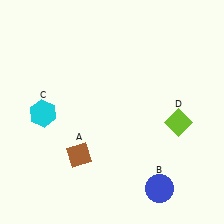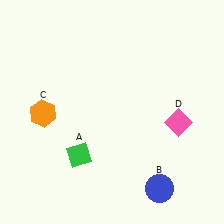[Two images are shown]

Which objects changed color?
A changed from brown to green. C changed from cyan to orange. D changed from lime to pink.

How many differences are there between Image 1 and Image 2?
There are 3 differences between the two images.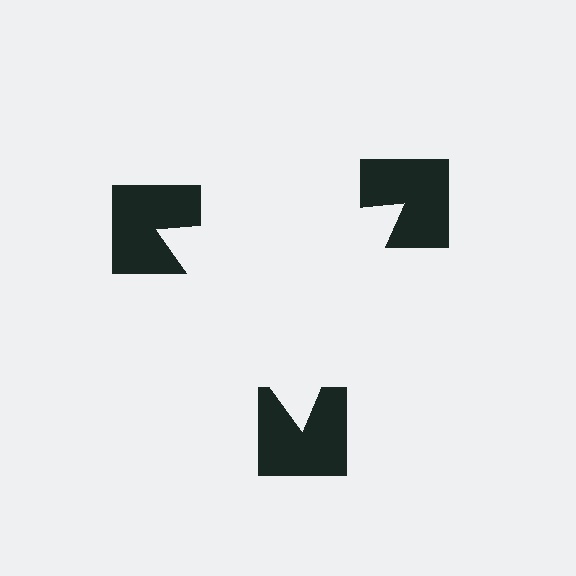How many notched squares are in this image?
There are 3 — one at each vertex of the illusory triangle.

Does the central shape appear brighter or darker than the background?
It typically appears slightly brighter than the background, even though no actual brightness change is drawn.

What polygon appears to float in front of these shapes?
An illusory triangle — its edges are inferred from the aligned wedge cuts in the notched squares, not physically drawn.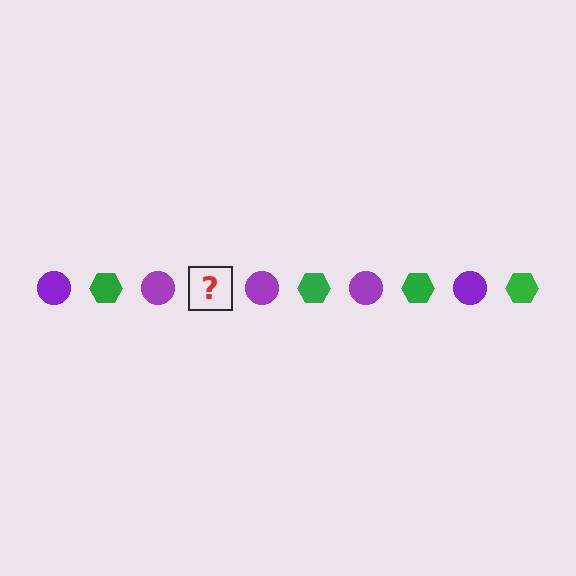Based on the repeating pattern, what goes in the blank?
The blank should be a green hexagon.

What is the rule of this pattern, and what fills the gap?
The rule is that the pattern alternates between purple circle and green hexagon. The gap should be filled with a green hexagon.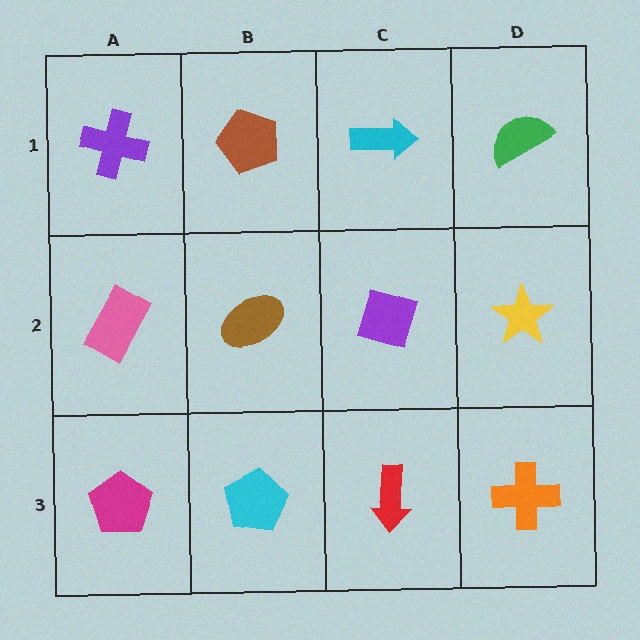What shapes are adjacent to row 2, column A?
A purple cross (row 1, column A), a magenta pentagon (row 3, column A), a brown ellipse (row 2, column B).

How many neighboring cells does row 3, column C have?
3.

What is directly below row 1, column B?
A brown ellipse.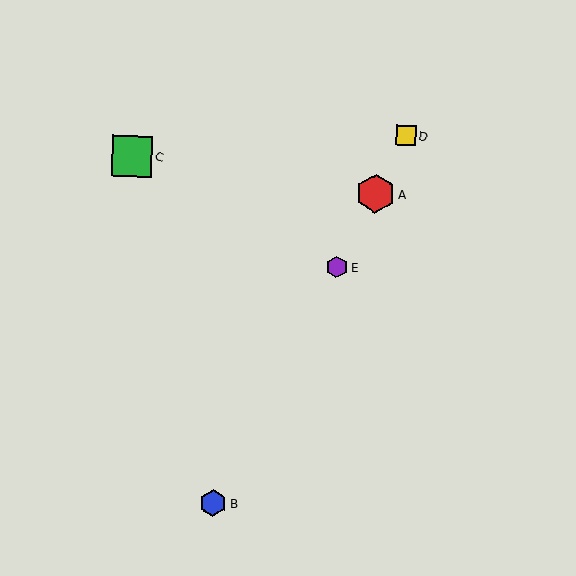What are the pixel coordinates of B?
Object B is at (213, 503).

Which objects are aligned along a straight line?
Objects A, B, D, E are aligned along a straight line.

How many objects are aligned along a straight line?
4 objects (A, B, D, E) are aligned along a straight line.